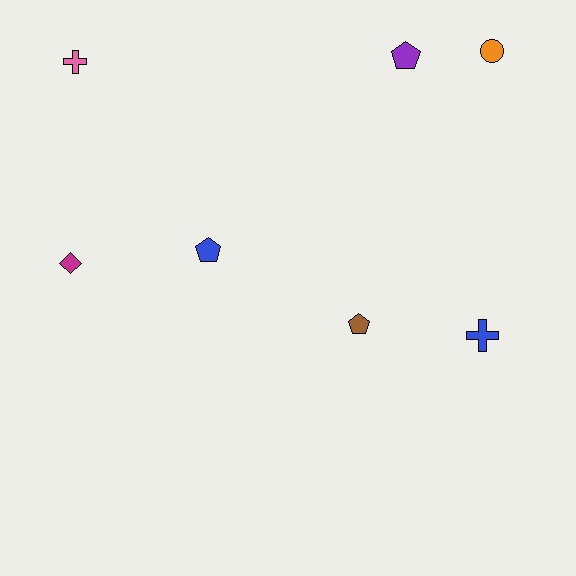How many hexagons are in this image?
There are no hexagons.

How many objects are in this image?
There are 7 objects.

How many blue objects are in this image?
There are 2 blue objects.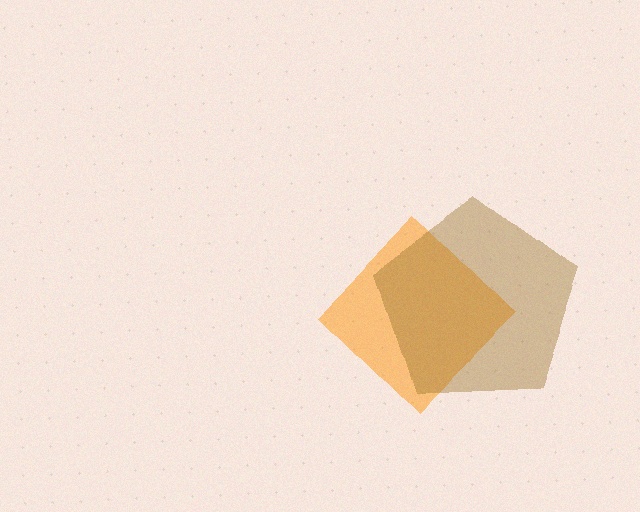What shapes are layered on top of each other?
The layered shapes are: an orange diamond, a brown pentagon.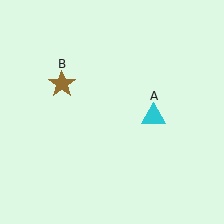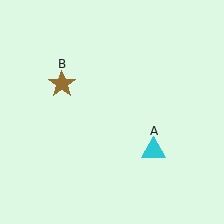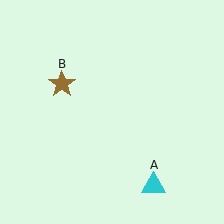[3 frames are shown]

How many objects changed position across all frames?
1 object changed position: cyan triangle (object A).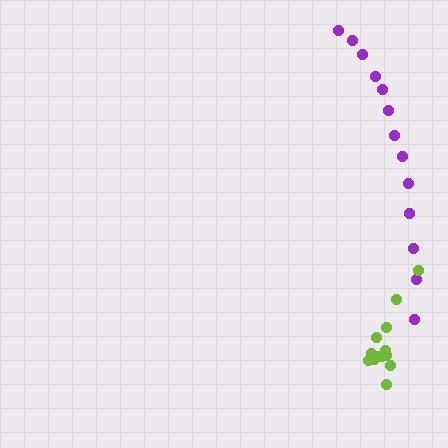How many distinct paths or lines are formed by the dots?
There are 2 distinct paths.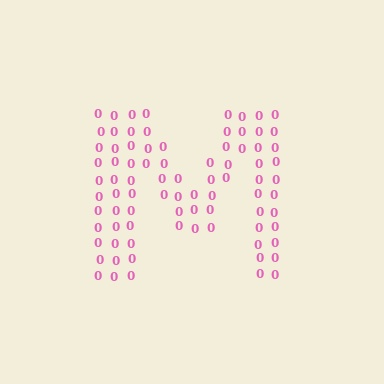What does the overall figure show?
The overall figure shows the letter M.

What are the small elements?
The small elements are digit 0's.